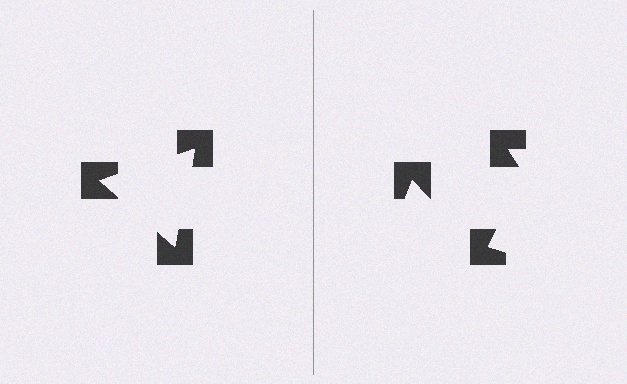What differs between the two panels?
The notched squares are positioned identically on both sides; only the wedge orientations differ. On the left they align to a triangle; on the right they are misaligned.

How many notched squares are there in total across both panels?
6 — 3 on each side.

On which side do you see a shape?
An illusory triangle appears on the left side. On the right side the wedge cuts are rotated, so no coherent shape forms.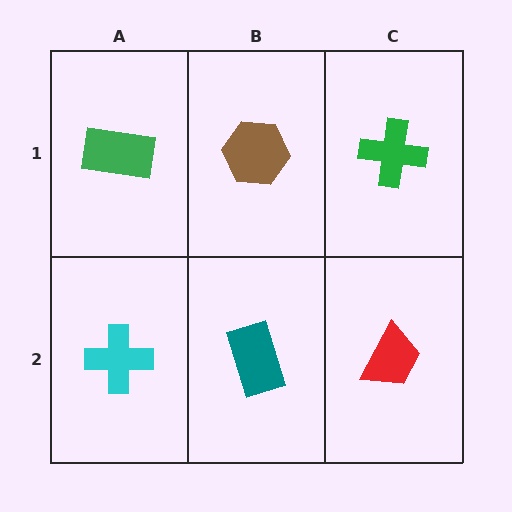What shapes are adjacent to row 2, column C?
A green cross (row 1, column C), a teal rectangle (row 2, column B).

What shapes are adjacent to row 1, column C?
A red trapezoid (row 2, column C), a brown hexagon (row 1, column B).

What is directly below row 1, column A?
A cyan cross.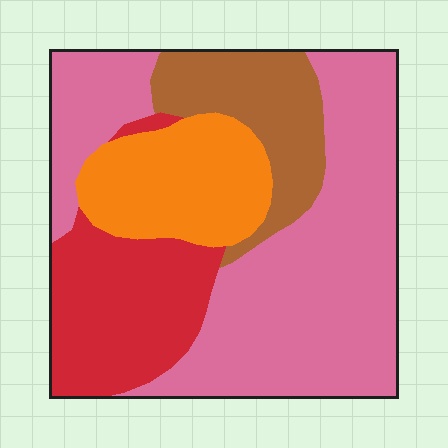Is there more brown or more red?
Red.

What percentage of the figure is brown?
Brown takes up about one eighth (1/8) of the figure.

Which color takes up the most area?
Pink, at roughly 50%.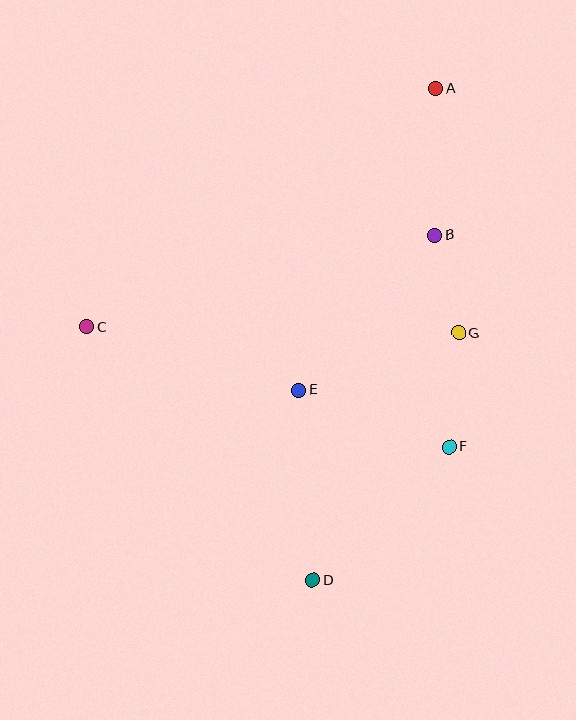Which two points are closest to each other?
Points B and G are closest to each other.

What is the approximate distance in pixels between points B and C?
The distance between B and C is approximately 360 pixels.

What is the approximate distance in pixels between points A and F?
The distance between A and F is approximately 359 pixels.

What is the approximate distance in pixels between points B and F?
The distance between B and F is approximately 212 pixels.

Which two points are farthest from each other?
Points A and D are farthest from each other.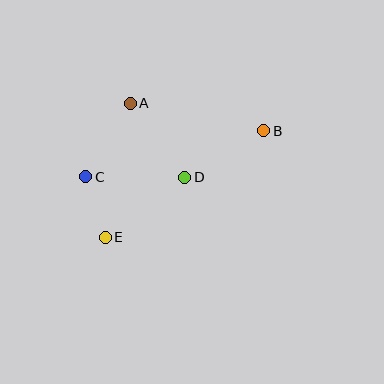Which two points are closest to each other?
Points C and E are closest to each other.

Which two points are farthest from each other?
Points B and E are farthest from each other.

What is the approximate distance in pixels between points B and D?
The distance between B and D is approximately 92 pixels.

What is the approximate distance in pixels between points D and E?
The distance between D and E is approximately 100 pixels.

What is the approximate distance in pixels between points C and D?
The distance between C and D is approximately 99 pixels.